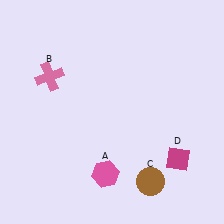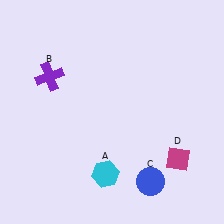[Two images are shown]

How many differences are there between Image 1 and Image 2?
There are 3 differences between the two images.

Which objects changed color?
A changed from pink to cyan. B changed from pink to purple. C changed from brown to blue.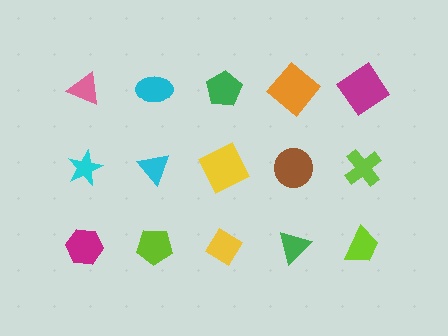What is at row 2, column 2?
A cyan triangle.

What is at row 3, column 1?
A magenta hexagon.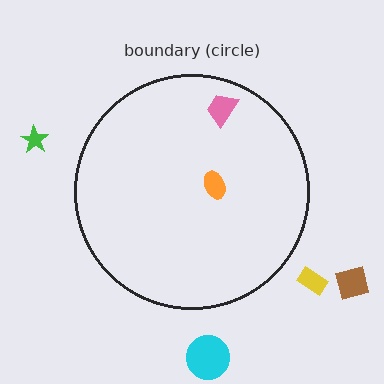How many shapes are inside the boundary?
2 inside, 4 outside.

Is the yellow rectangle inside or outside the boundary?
Outside.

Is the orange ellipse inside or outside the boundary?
Inside.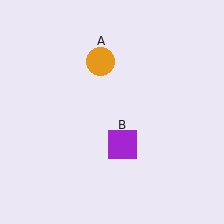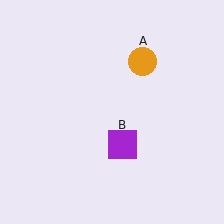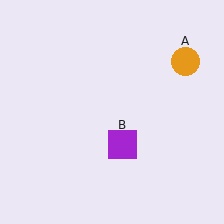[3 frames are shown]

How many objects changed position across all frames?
1 object changed position: orange circle (object A).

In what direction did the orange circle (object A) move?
The orange circle (object A) moved right.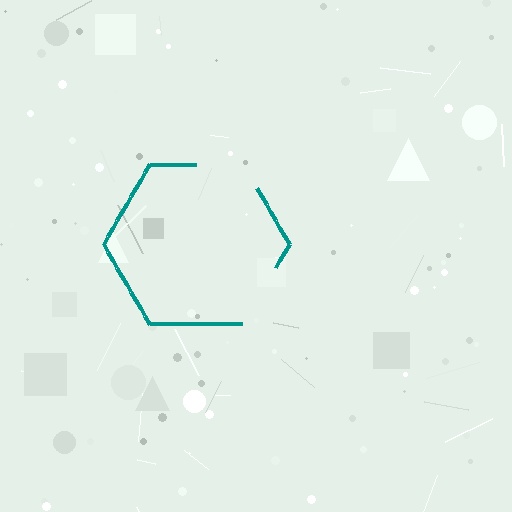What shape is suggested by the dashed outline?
The dashed outline suggests a hexagon.